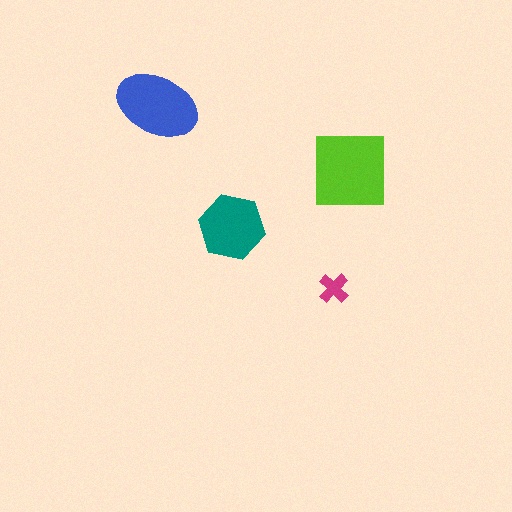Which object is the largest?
The lime square.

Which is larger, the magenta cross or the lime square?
The lime square.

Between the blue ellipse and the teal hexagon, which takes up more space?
The blue ellipse.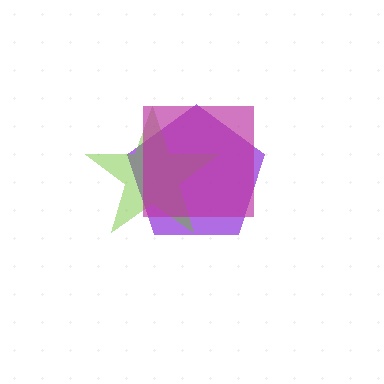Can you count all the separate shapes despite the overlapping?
Yes, there are 3 separate shapes.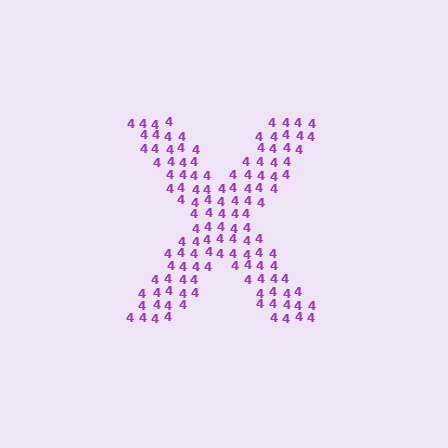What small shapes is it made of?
It is made of small digit 4's.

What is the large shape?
The large shape is the letter X.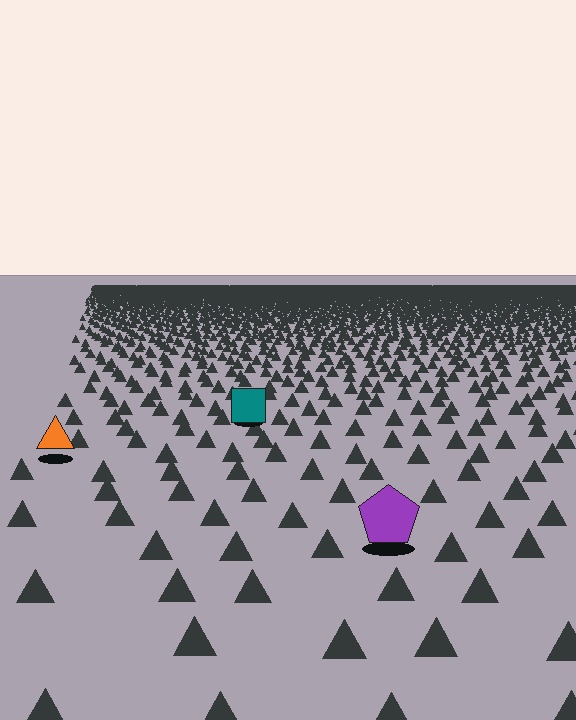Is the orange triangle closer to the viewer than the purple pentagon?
No. The purple pentagon is closer — you can tell from the texture gradient: the ground texture is coarser near it.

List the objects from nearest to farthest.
From nearest to farthest: the purple pentagon, the orange triangle, the teal square.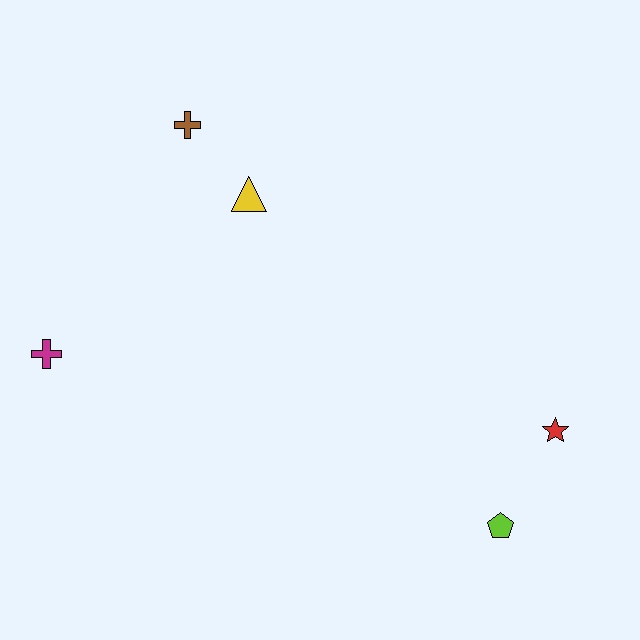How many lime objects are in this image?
There is 1 lime object.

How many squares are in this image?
There are no squares.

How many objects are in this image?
There are 5 objects.